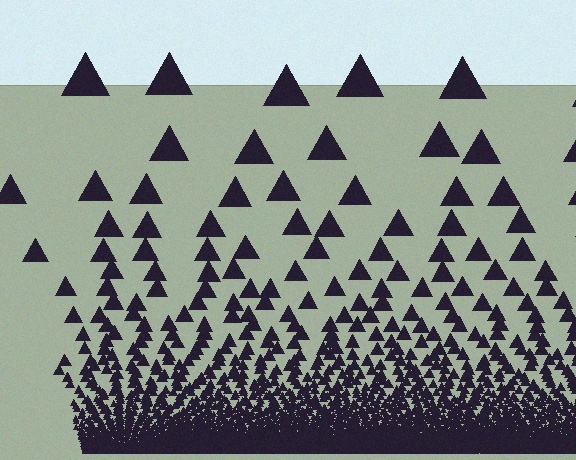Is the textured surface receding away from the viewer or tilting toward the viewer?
The surface appears to tilt toward the viewer. Texture elements get larger and sparser toward the top.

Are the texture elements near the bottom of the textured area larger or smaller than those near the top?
Smaller. The gradient is inverted — elements near the bottom are smaller and denser.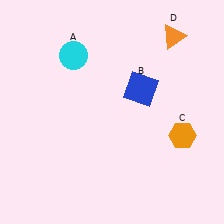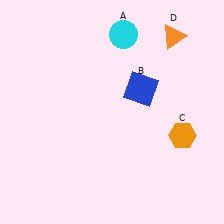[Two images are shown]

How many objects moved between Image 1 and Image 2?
1 object moved between the two images.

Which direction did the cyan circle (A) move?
The cyan circle (A) moved right.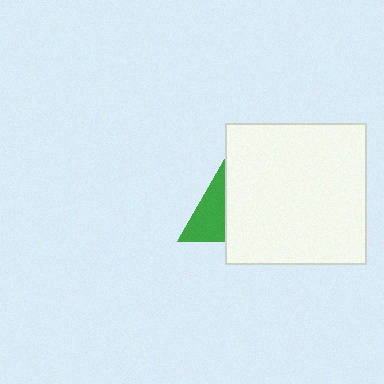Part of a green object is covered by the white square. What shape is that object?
It is a triangle.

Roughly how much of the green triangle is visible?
About half of it is visible (roughly 52%).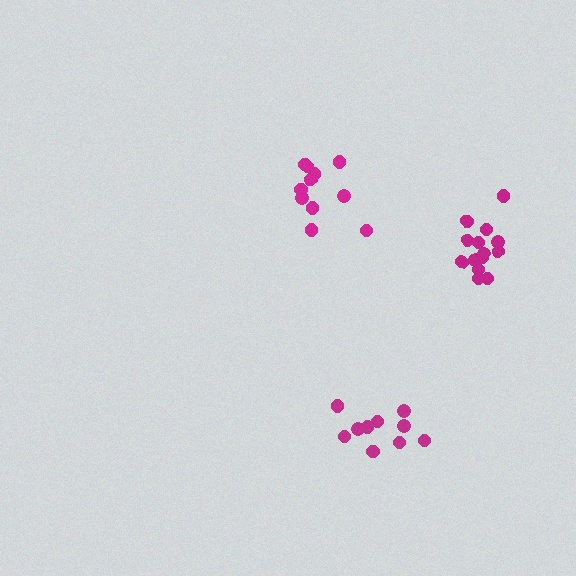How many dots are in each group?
Group 1: 11 dots, Group 2: 14 dots, Group 3: 10 dots (35 total).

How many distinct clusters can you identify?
There are 3 distinct clusters.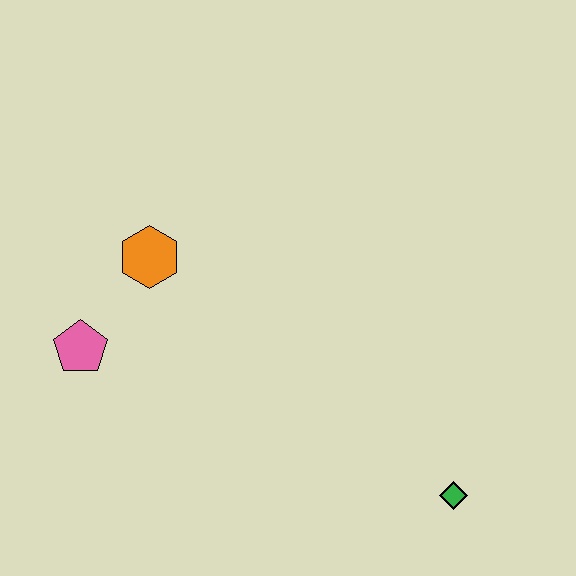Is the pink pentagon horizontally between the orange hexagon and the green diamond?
No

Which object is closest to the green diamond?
The orange hexagon is closest to the green diamond.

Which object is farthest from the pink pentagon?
The green diamond is farthest from the pink pentagon.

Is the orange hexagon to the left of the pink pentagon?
No